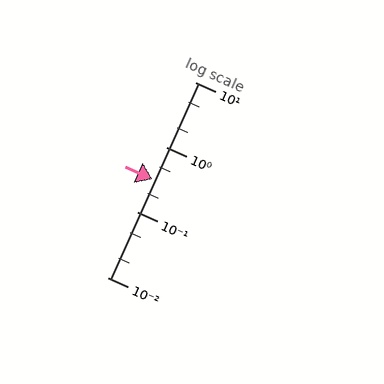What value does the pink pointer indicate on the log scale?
The pointer indicates approximately 0.32.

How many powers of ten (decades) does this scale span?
The scale spans 3 decades, from 0.01 to 10.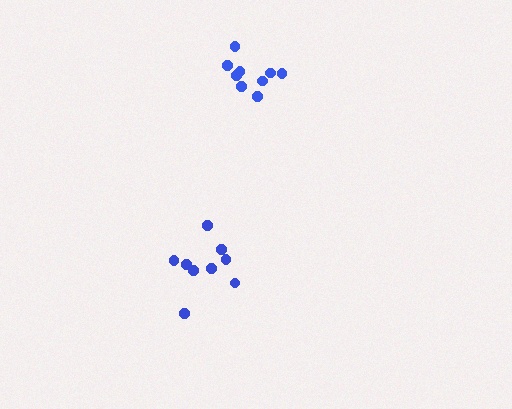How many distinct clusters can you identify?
There are 2 distinct clusters.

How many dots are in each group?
Group 1: 9 dots, Group 2: 9 dots (18 total).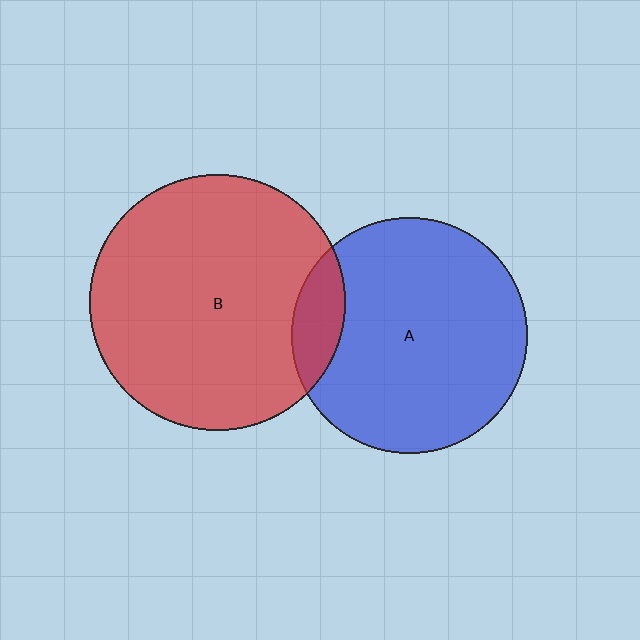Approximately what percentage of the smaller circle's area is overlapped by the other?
Approximately 10%.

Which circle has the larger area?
Circle B (red).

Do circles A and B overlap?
Yes.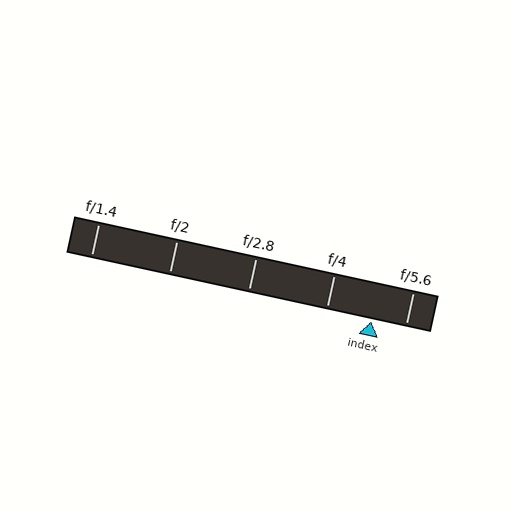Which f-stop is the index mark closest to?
The index mark is closest to f/5.6.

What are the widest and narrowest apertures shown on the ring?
The widest aperture shown is f/1.4 and the narrowest is f/5.6.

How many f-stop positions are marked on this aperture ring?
There are 5 f-stop positions marked.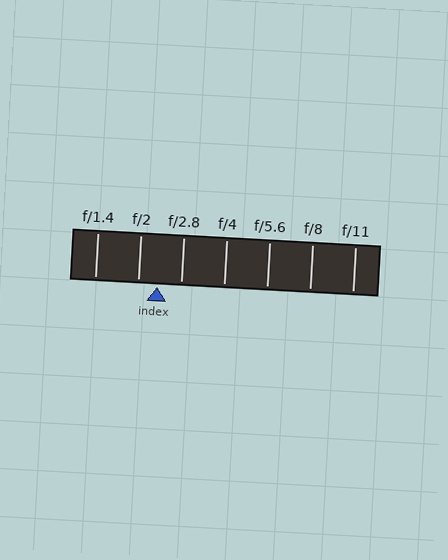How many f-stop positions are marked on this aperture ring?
There are 7 f-stop positions marked.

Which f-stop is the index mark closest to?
The index mark is closest to f/2.